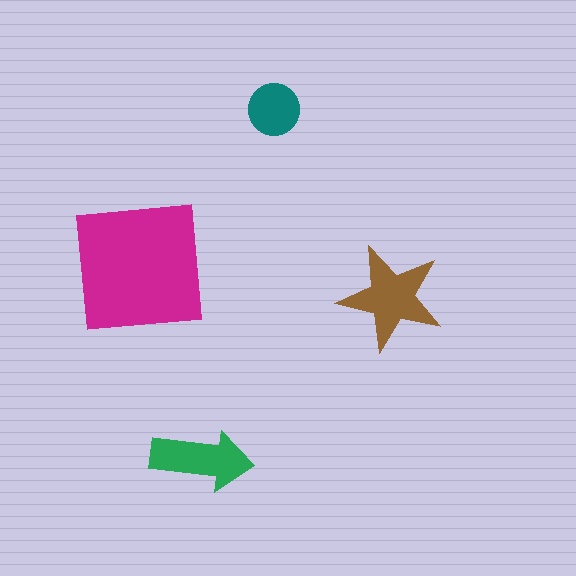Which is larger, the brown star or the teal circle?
The brown star.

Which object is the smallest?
The teal circle.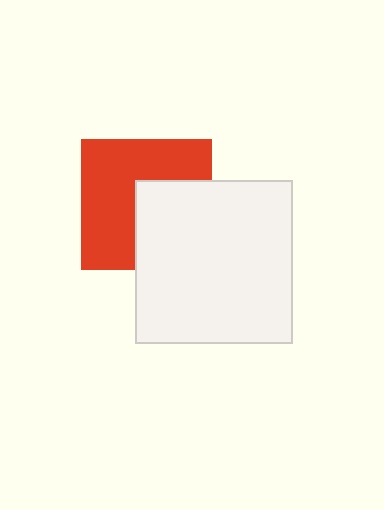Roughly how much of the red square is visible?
About half of it is visible (roughly 60%).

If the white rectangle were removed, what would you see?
You would see the complete red square.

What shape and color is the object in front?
The object in front is a white rectangle.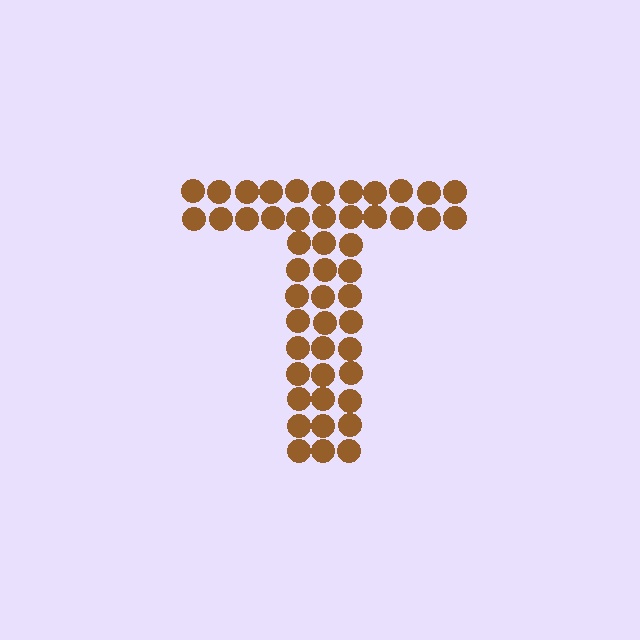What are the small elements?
The small elements are circles.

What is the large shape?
The large shape is the letter T.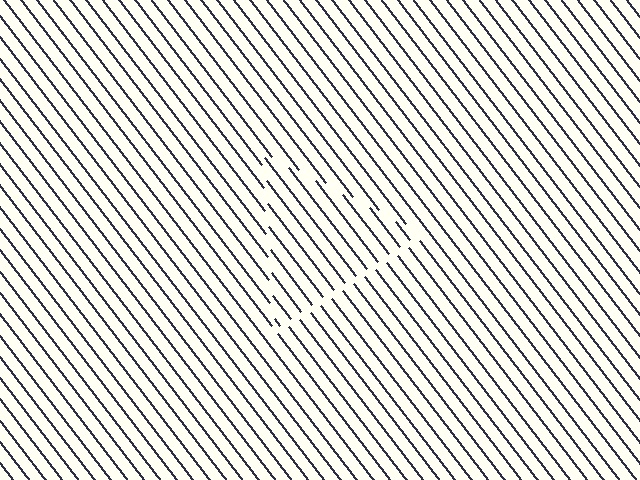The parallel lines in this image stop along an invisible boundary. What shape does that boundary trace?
An illusory triangle. The interior of the shape contains the same grating, shifted by half a period — the contour is defined by the phase discontinuity where line-ends from the inner and outer gratings abut.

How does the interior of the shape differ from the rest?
The interior of the shape contains the same grating, shifted by half a period — the contour is defined by the phase discontinuity where line-ends from the inner and outer gratings abut.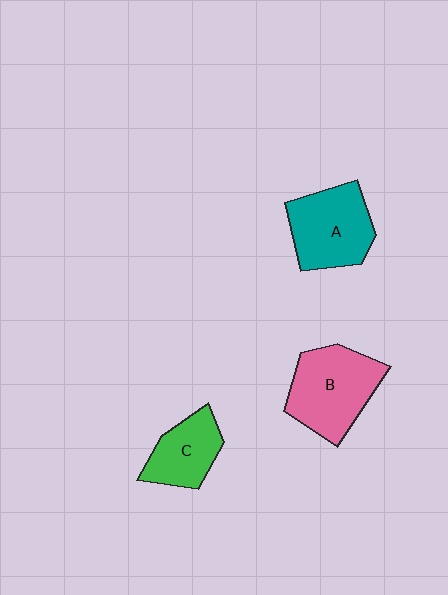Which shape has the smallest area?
Shape C (green).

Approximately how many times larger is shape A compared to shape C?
Approximately 1.4 times.